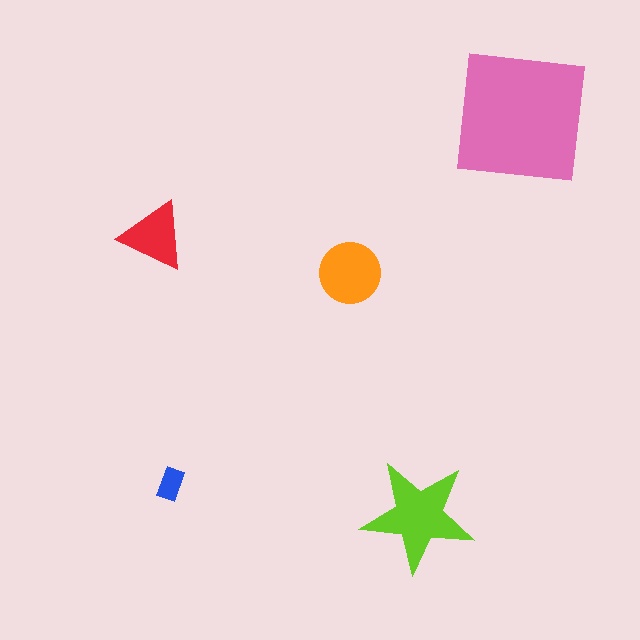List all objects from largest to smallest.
The pink square, the lime star, the orange circle, the red triangle, the blue rectangle.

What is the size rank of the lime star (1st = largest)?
2nd.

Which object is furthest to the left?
The red triangle is leftmost.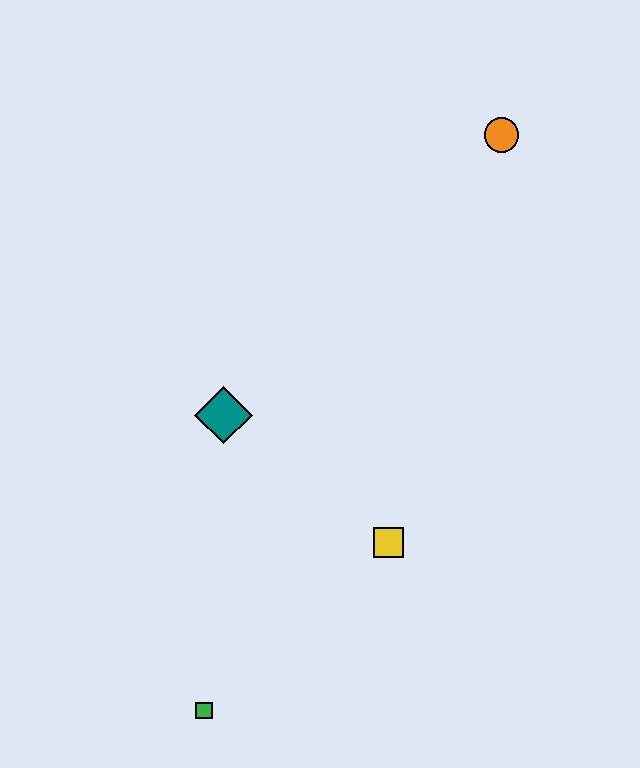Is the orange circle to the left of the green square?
No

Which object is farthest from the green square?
The orange circle is farthest from the green square.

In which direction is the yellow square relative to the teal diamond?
The yellow square is to the right of the teal diamond.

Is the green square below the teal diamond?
Yes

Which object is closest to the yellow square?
The teal diamond is closest to the yellow square.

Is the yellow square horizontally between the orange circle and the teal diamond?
Yes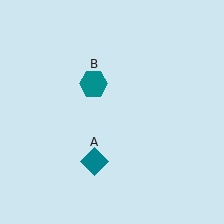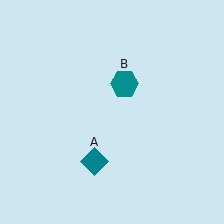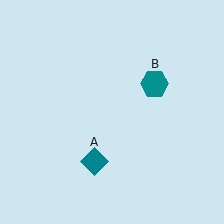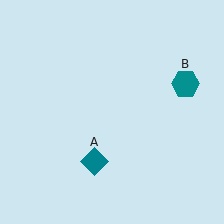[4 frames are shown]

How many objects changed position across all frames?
1 object changed position: teal hexagon (object B).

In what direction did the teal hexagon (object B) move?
The teal hexagon (object B) moved right.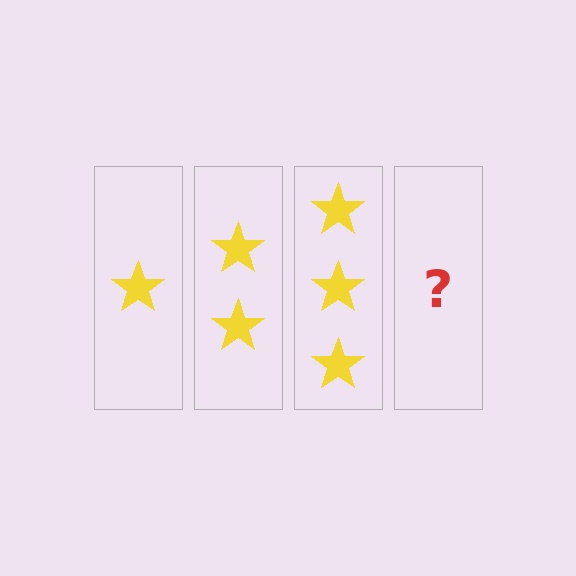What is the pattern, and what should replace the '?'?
The pattern is that each step adds one more star. The '?' should be 4 stars.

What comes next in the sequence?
The next element should be 4 stars.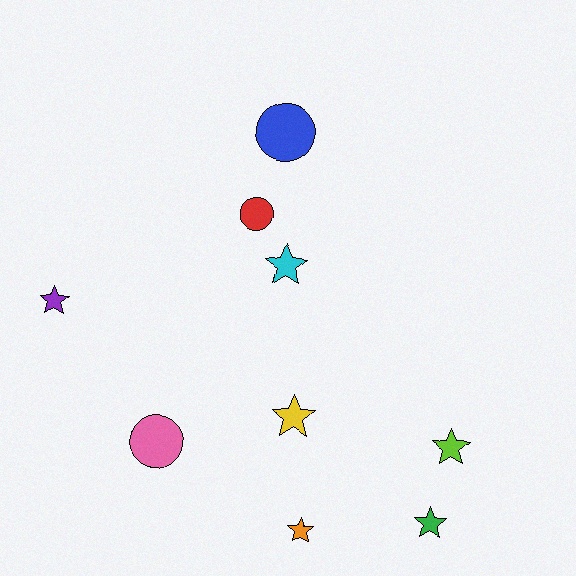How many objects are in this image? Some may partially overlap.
There are 9 objects.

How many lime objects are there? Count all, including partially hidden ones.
There is 1 lime object.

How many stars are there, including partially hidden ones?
There are 6 stars.